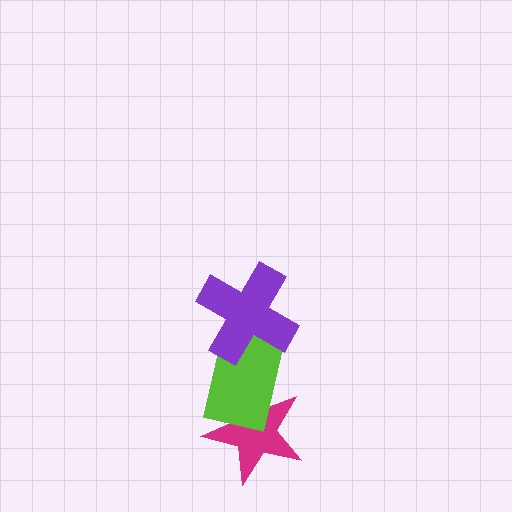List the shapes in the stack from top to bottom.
From top to bottom: the purple cross, the lime rectangle, the magenta star.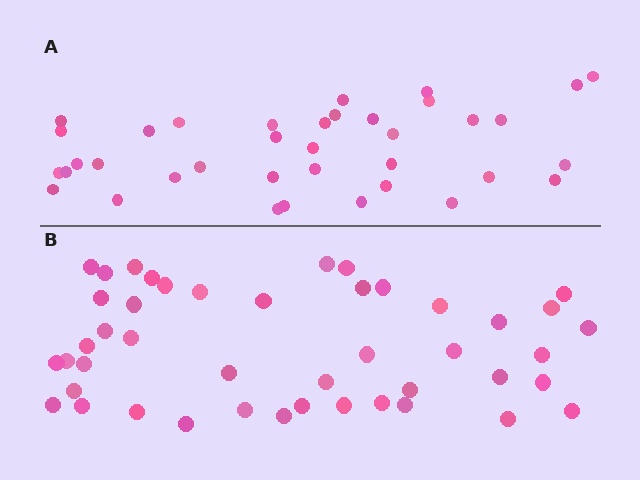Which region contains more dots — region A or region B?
Region B (the bottom region) has more dots.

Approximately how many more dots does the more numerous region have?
Region B has roughly 8 or so more dots than region A.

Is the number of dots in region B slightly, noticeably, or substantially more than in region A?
Region B has only slightly more — the two regions are fairly close. The ratio is roughly 1.2 to 1.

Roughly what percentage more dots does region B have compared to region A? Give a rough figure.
About 20% more.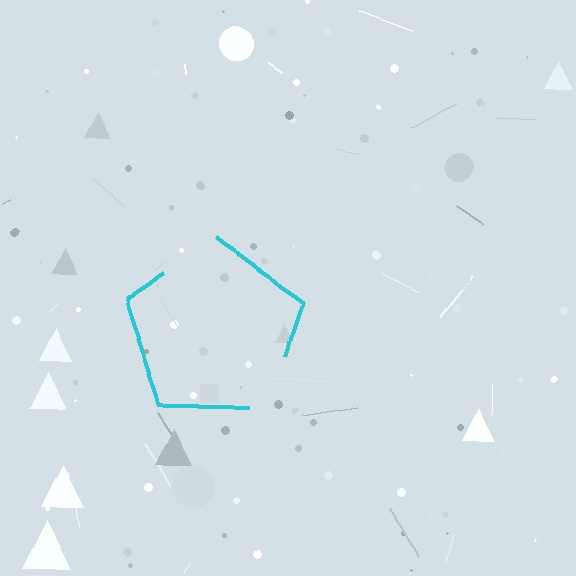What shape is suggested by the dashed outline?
The dashed outline suggests a pentagon.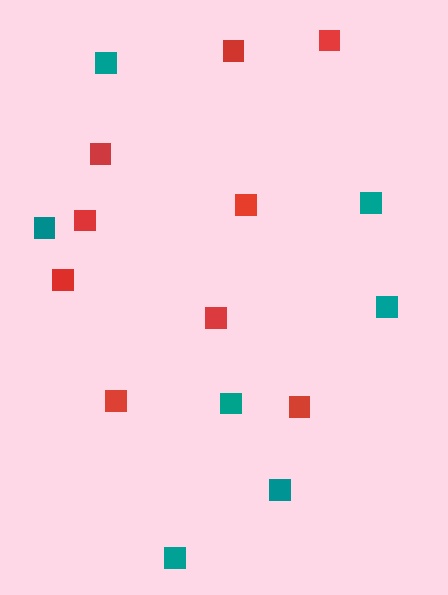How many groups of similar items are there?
There are 2 groups: one group of red squares (9) and one group of teal squares (7).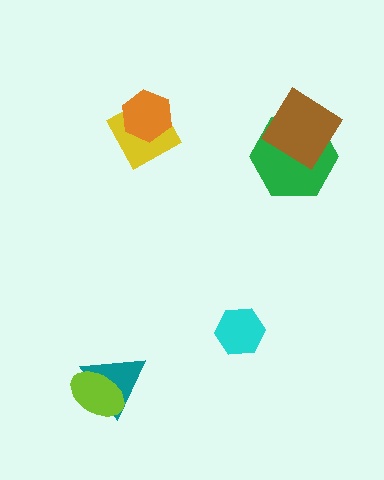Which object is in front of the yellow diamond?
The orange hexagon is in front of the yellow diamond.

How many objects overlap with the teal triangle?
1 object overlaps with the teal triangle.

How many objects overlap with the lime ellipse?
1 object overlaps with the lime ellipse.